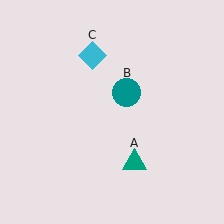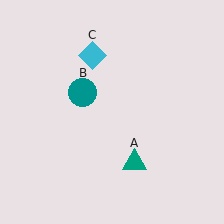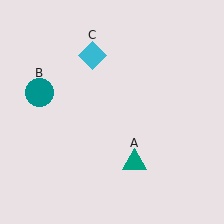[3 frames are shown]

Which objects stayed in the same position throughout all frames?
Teal triangle (object A) and cyan diamond (object C) remained stationary.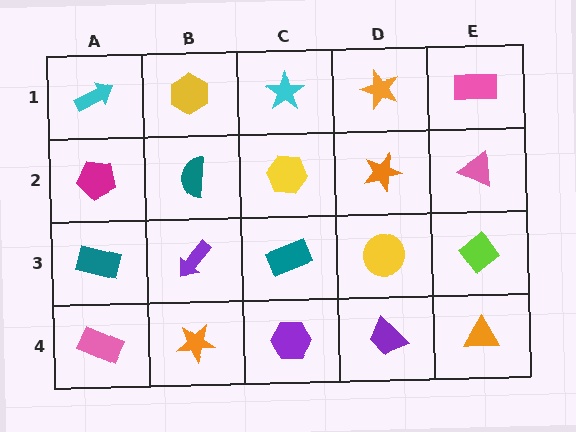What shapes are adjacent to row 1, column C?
A yellow hexagon (row 2, column C), a yellow hexagon (row 1, column B), an orange star (row 1, column D).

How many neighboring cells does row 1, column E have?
2.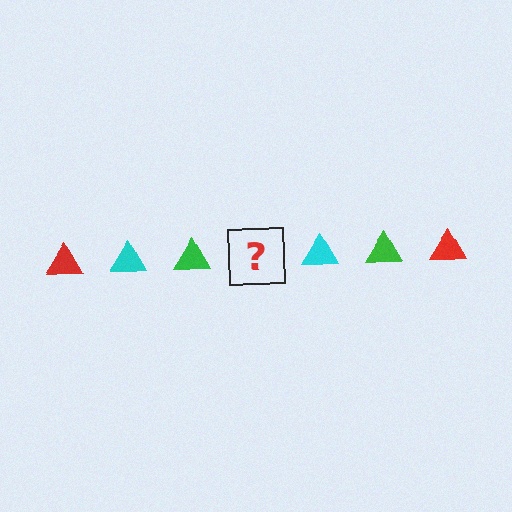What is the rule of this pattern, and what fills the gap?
The rule is that the pattern cycles through red, cyan, green triangles. The gap should be filled with a red triangle.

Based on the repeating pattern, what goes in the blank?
The blank should be a red triangle.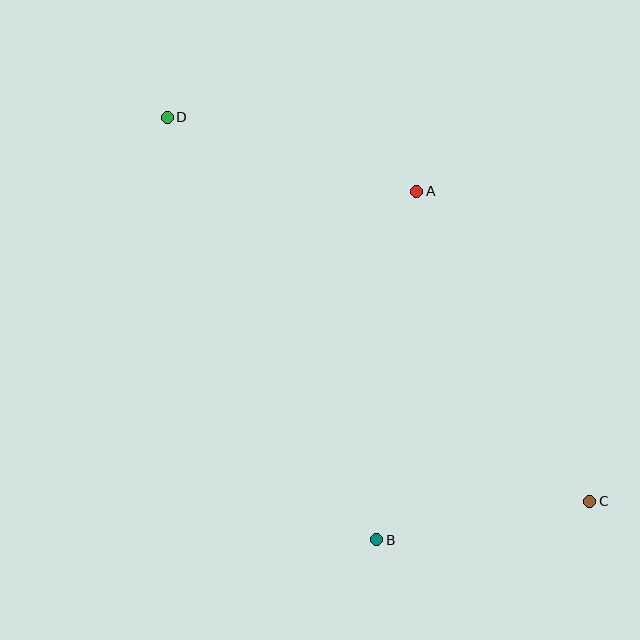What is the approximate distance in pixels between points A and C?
The distance between A and C is approximately 355 pixels.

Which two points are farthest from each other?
Points C and D are farthest from each other.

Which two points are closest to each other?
Points B and C are closest to each other.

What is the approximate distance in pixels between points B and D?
The distance between B and D is approximately 472 pixels.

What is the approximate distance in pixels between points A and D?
The distance between A and D is approximately 261 pixels.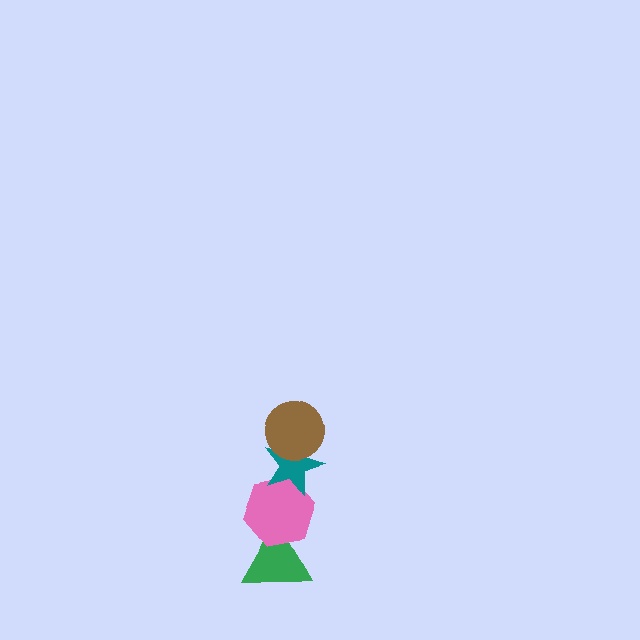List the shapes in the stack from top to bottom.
From top to bottom: the brown circle, the teal star, the pink hexagon, the green triangle.